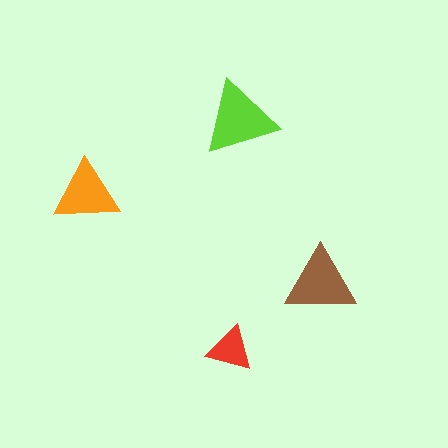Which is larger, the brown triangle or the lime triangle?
The lime one.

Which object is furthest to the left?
The orange triangle is leftmost.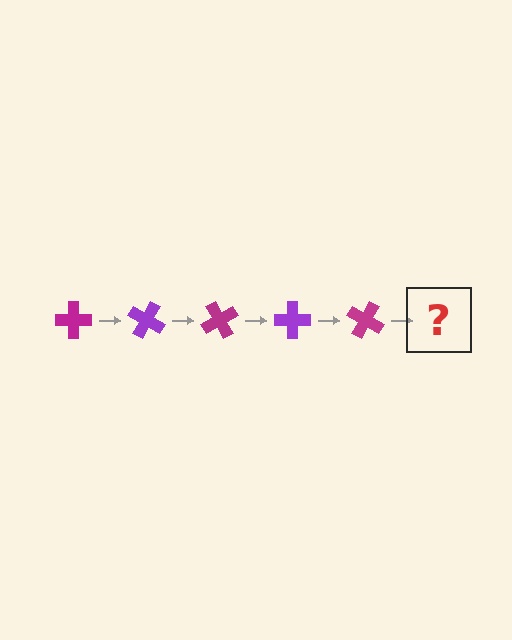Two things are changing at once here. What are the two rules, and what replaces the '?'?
The two rules are that it rotates 30 degrees each step and the color cycles through magenta and purple. The '?' should be a purple cross, rotated 150 degrees from the start.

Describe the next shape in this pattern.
It should be a purple cross, rotated 150 degrees from the start.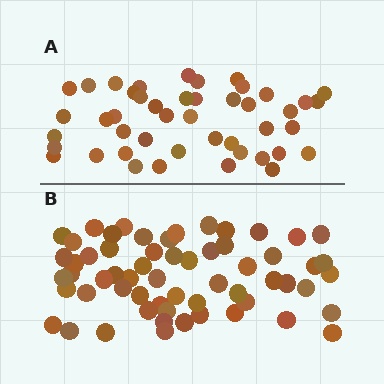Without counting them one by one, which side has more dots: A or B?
Region B (the bottom region) has more dots.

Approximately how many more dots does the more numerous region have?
Region B has approximately 15 more dots than region A.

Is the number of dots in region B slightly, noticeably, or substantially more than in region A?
Region B has noticeably more, but not dramatically so. The ratio is roughly 1.3 to 1.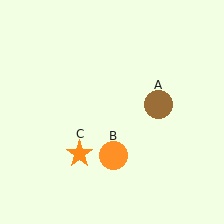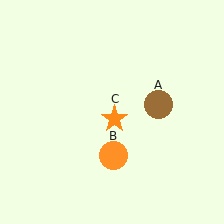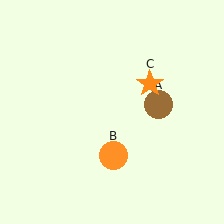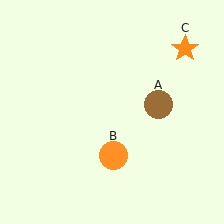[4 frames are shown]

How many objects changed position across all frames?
1 object changed position: orange star (object C).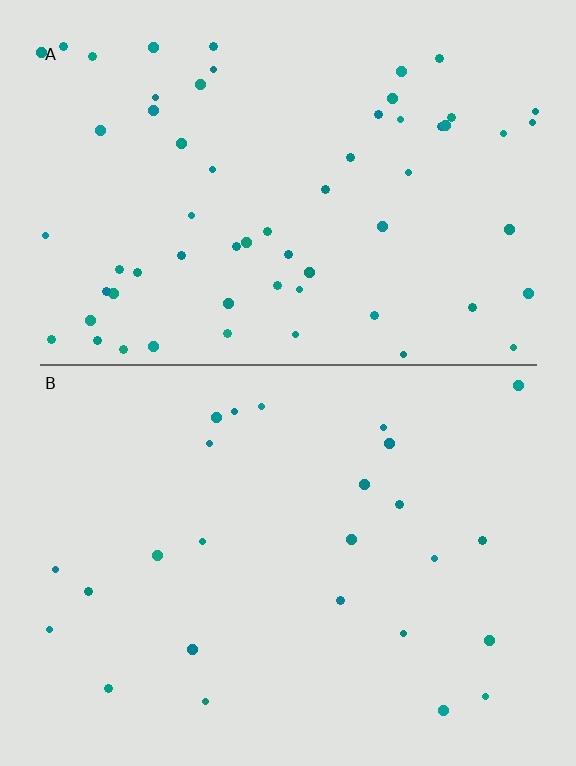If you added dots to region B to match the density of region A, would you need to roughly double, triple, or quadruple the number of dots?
Approximately double.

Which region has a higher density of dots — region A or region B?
A (the top).